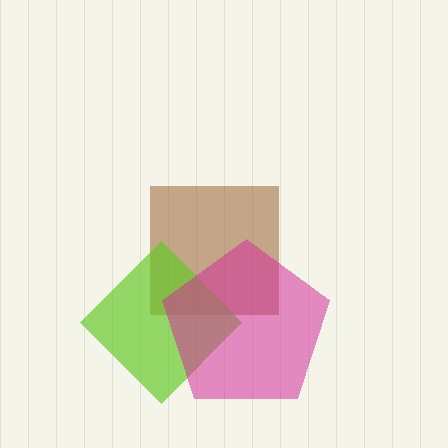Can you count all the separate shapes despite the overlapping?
Yes, there are 3 separate shapes.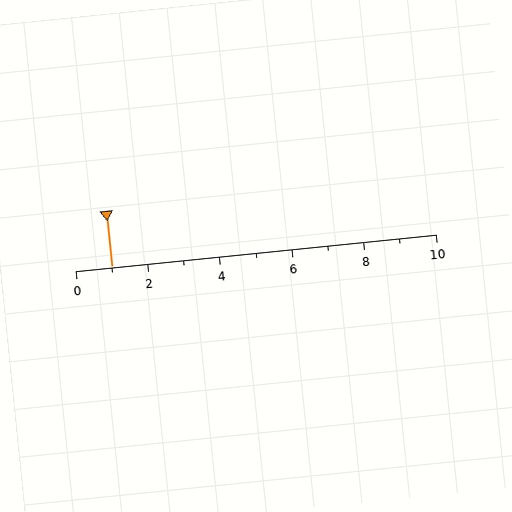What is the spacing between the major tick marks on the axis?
The major ticks are spaced 2 apart.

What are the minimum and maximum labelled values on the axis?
The axis runs from 0 to 10.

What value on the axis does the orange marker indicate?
The marker indicates approximately 1.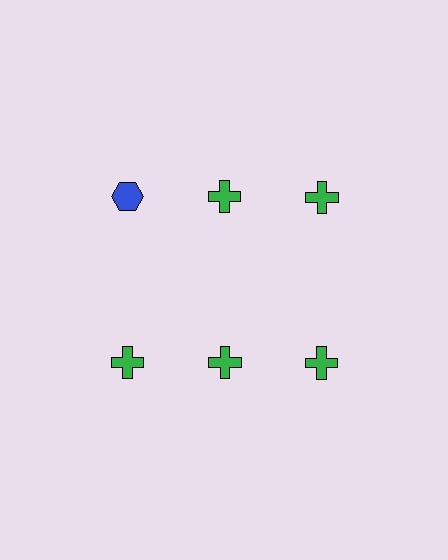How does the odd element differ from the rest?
It differs in both color (blue instead of green) and shape (hexagon instead of cross).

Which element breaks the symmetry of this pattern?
The blue hexagon in the top row, leftmost column breaks the symmetry. All other shapes are green crosses.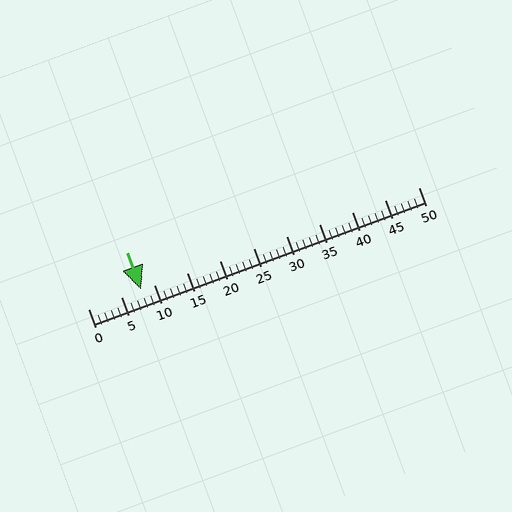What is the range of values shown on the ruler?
The ruler shows values from 0 to 50.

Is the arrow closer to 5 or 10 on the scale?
The arrow is closer to 10.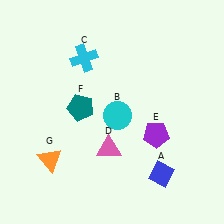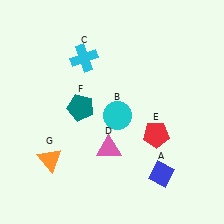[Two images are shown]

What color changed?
The pentagon (E) changed from purple in Image 1 to red in Image 2.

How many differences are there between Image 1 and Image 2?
There is 1 difference between the two images.